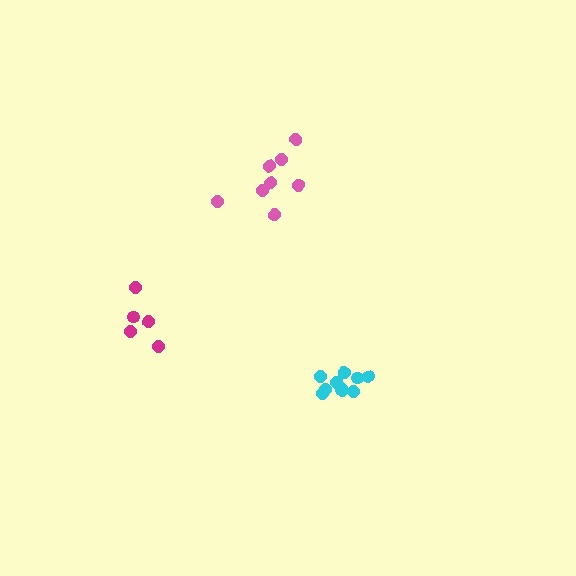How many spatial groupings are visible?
There are 3 spatial groupings.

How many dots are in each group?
Group 1: 8 dots, Group 2: 5 dots, Group 3: 10 dots (23 total).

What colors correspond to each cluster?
The clusters are colored: pink, magenta, cyan.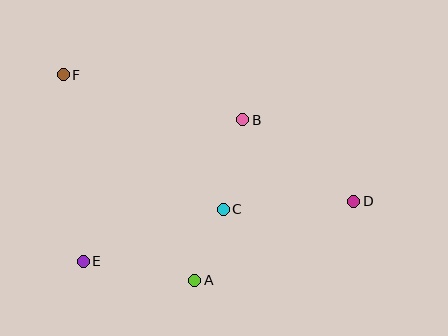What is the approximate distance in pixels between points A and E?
The distance between A and E is approximately 113 pixels.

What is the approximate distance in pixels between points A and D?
The distance between A and D is approximately 177 pixels.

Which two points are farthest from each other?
Points D and F are farthest from each other.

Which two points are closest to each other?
Points A and C are closest to each other.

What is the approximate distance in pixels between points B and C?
The distance between B and C is approximately 92 pixels.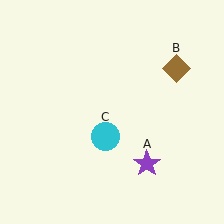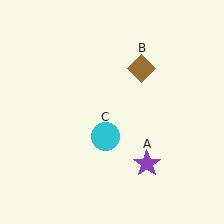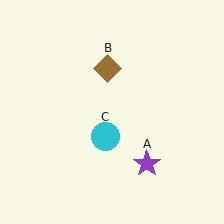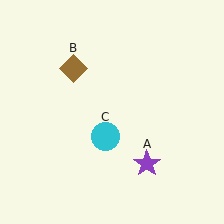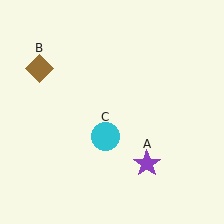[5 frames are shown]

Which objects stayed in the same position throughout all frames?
Purple star (object A) and cyan circle (object C) remained stationary.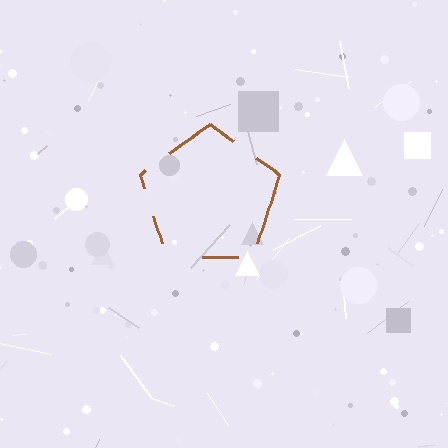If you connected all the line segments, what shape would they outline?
They would outline a pentagon.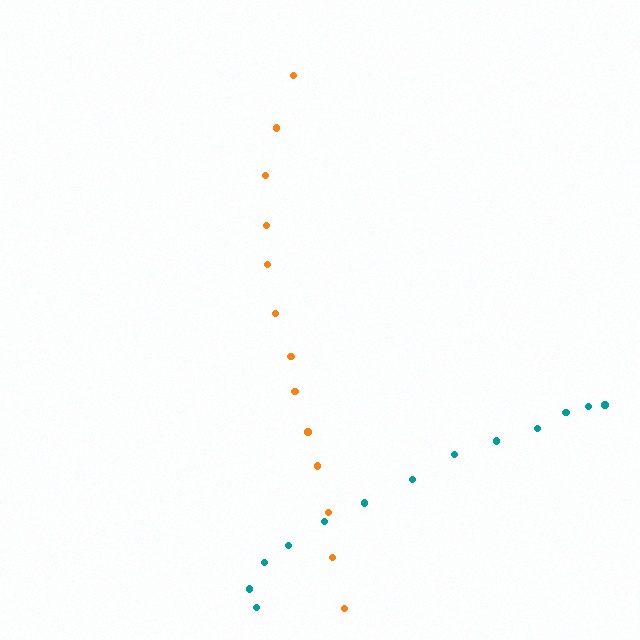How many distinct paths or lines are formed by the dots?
There are 2 distinct paths.